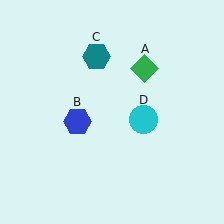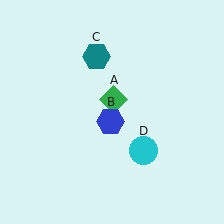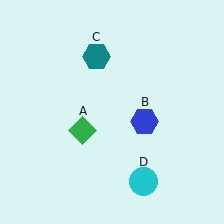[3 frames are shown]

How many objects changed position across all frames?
3 objects changed position: green diamond (object A), blue hexagon (object B), cyan circle (object D).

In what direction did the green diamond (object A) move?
The green diamond (object A) moved down and to the left.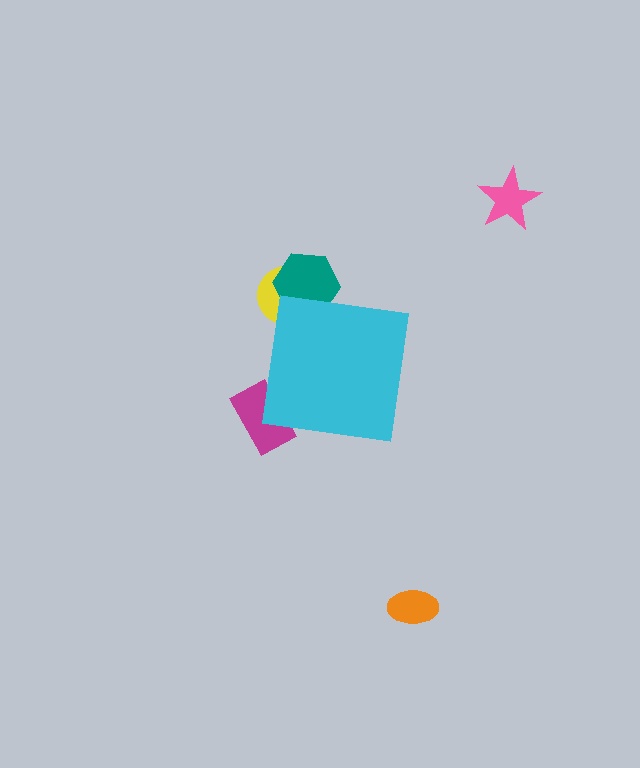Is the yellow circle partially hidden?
Yes, the yellow circle is partially hidden behind the cyan square.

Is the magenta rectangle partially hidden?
Yes, the magenta rectangle is partially hidden behind the cyan square.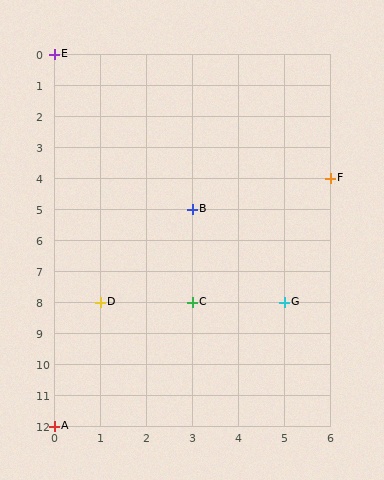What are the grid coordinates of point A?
Point A is at grid coordinates (0, 12).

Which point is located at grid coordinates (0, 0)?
Point E is at (0, 0).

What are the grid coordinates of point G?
Point G is at grid coordinates (5, 8).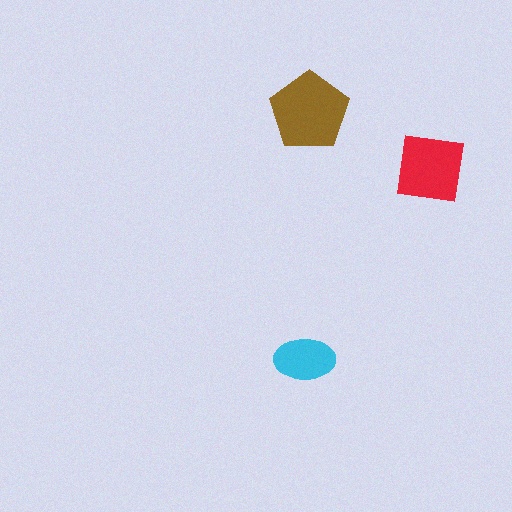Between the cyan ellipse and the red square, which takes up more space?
The red square.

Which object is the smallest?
The cyan ellipse.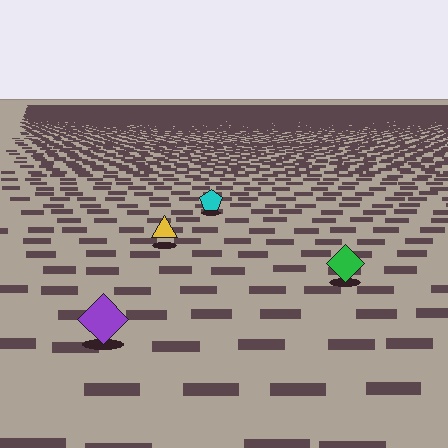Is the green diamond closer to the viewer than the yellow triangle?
Yes. The green diamond is closer — you can tell from the texture gradient: the ground texture is coarser near it.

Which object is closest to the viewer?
The purple diamond is closest. The texture marks near it are larger and more spread out.